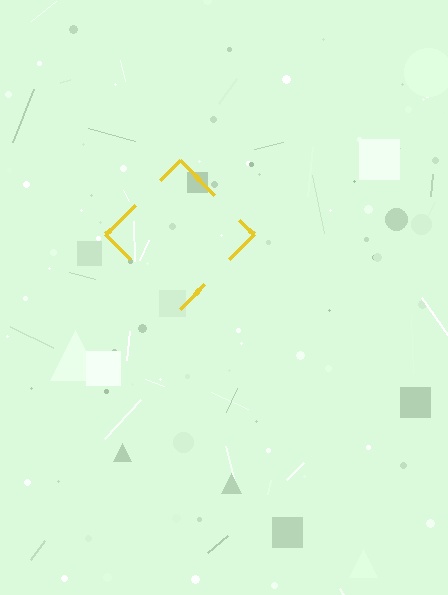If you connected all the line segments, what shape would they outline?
They would outline a diamond.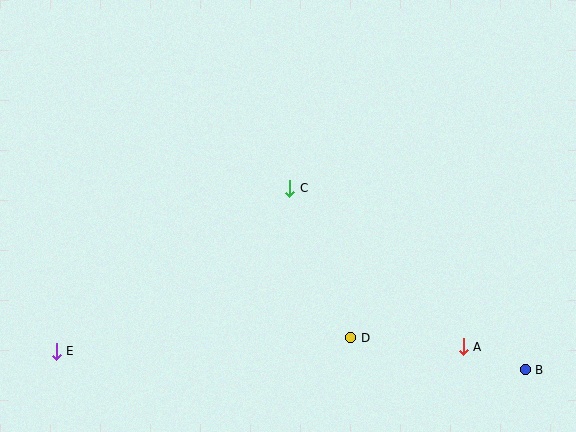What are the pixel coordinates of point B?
Point B is at (525, 370).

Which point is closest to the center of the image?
Point C at (290, 188) is closest to the center.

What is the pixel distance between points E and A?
The distance between E and A is 407 pixels.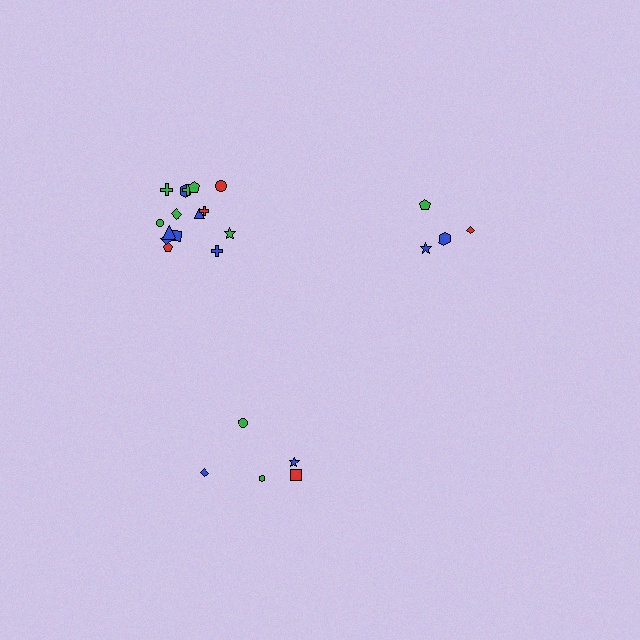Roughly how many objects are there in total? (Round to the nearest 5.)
Roughly 25 objects in total.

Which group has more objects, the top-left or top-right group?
The top-left group.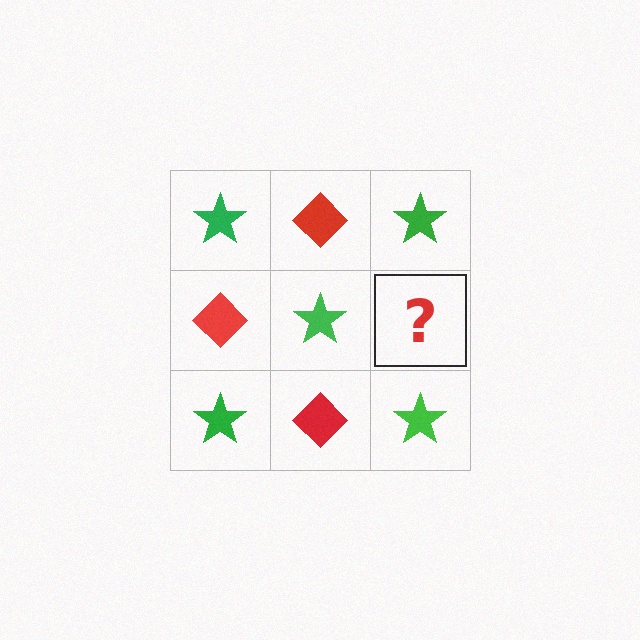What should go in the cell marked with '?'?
The missing cell should contain a red diamond.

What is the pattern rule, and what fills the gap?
The rule is that it alternates green star and red diamond in a checkerboard pattern. The gap should be filled with a red diamond.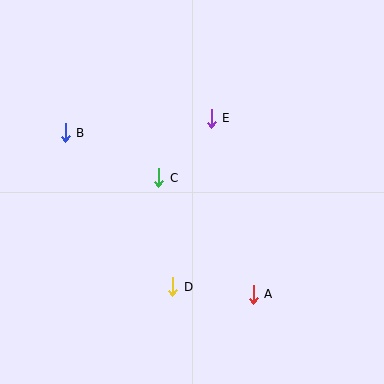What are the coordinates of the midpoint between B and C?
The midpoint between B and C is at (112, 155).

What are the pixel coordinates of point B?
Point B is at (65, 133).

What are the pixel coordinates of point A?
Point A is at (253, 294).